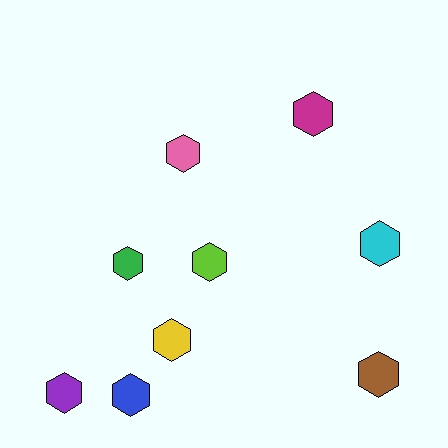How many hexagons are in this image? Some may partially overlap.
There are 9 hexagons.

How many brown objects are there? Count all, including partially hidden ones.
There is 1 brown object.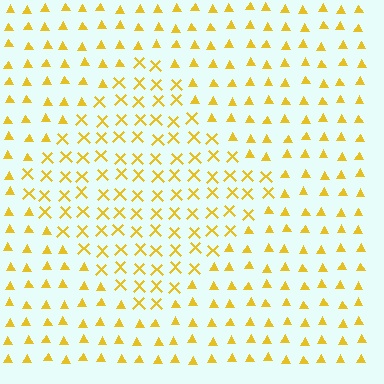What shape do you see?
I see a diamond.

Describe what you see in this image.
The image is filled with small yellow elements arranged in a uniform grid. A diamond-shaped region contains X marks, while the surrounding area contains triangles. The boundary is defined purely by the change in element shape.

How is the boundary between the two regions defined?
The boundary is defined by a change in element shape: X marks inside vs. triangles outside. All elements share the same color and spacing.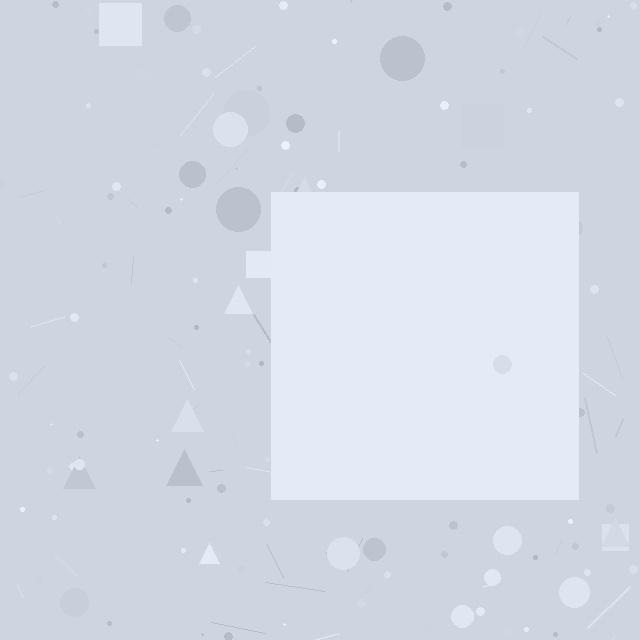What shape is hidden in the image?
A square is hidden in the image.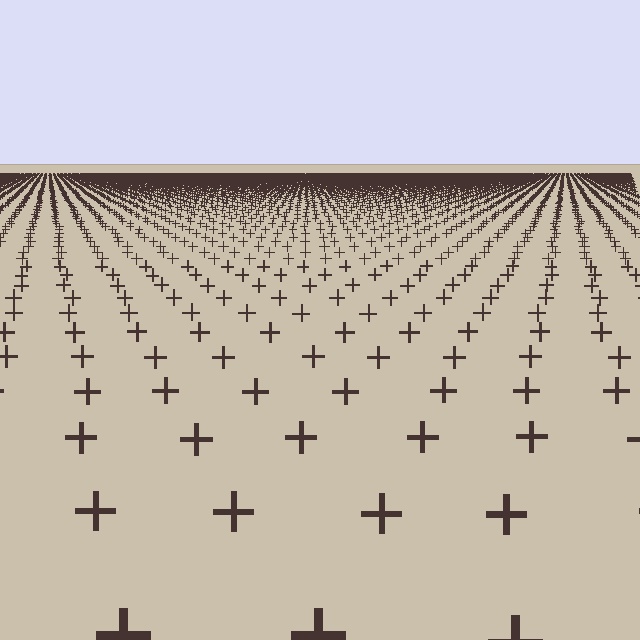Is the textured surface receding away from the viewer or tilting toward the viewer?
The surface is receding away from the viewer. Texture elements get smaller and denser toward the top.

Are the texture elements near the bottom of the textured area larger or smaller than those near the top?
Larger. Near the bottom, elements are closer to the viewer and appear at a bigger on-screen size.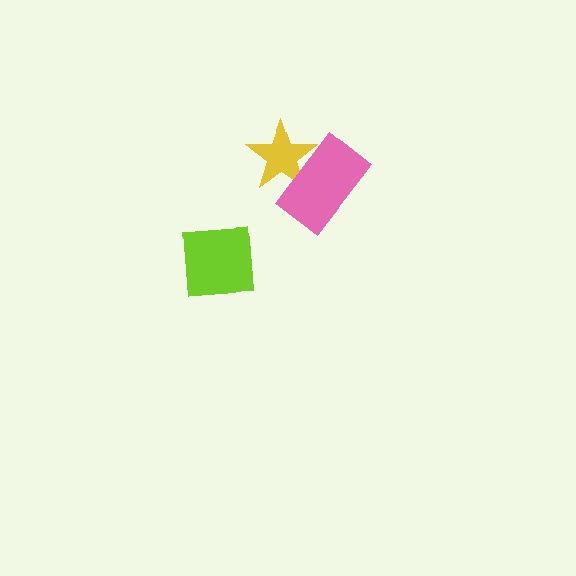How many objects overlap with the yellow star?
1 object overlaps with the yellow star.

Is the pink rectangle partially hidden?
No, no other shape covers it.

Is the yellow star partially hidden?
Yes, it is partially covered by another shape.